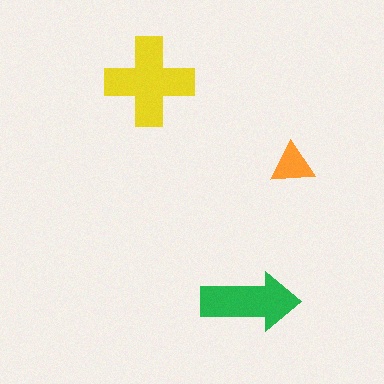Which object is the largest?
The yellow cross.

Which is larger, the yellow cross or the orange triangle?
The yellow cross.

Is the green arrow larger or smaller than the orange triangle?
Larger.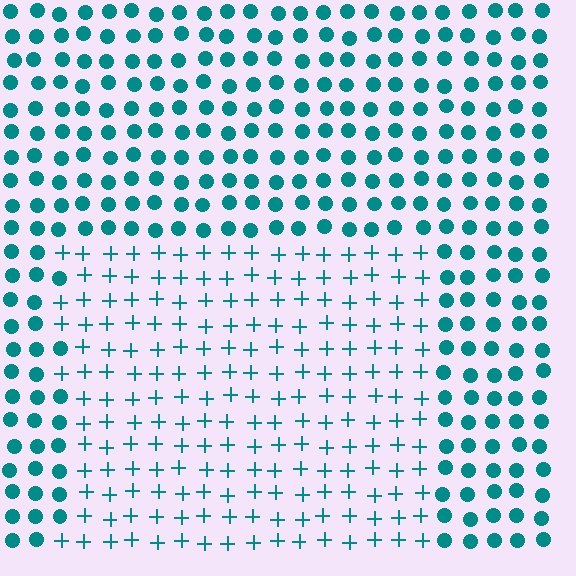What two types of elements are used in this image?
The image uses plus signs inside the rectangle region and circles outside it.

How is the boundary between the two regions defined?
The boundary is defined by a change in element shape: plus signs inside vs. circles outside. All elements share the same color and spacing.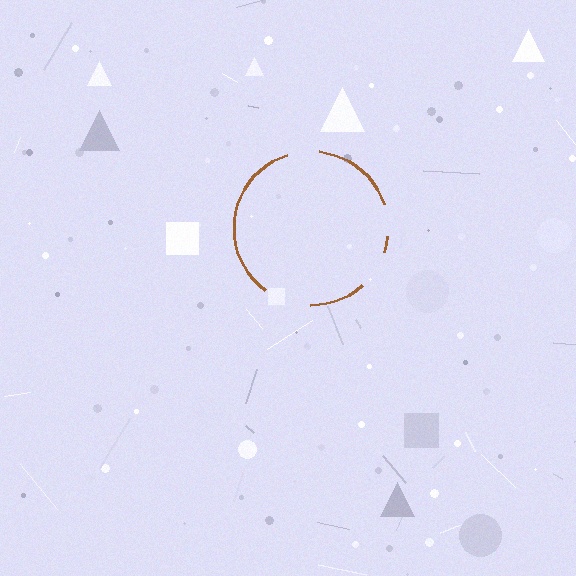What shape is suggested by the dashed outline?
The dashed outline suggests a circle.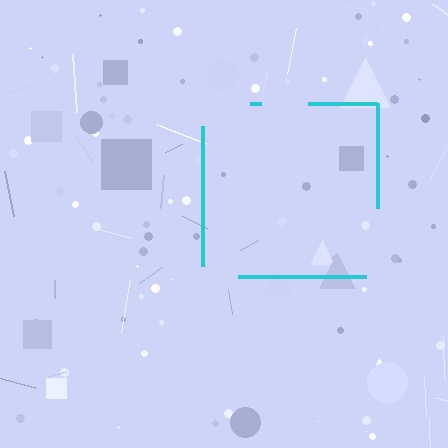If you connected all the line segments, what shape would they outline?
They would outline a square.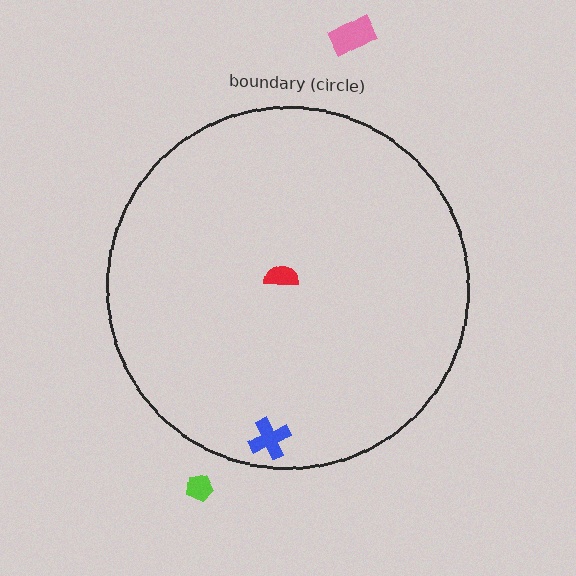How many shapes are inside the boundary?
2 inside, 2 outside.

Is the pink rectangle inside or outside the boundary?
Outside.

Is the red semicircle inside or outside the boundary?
Inside.